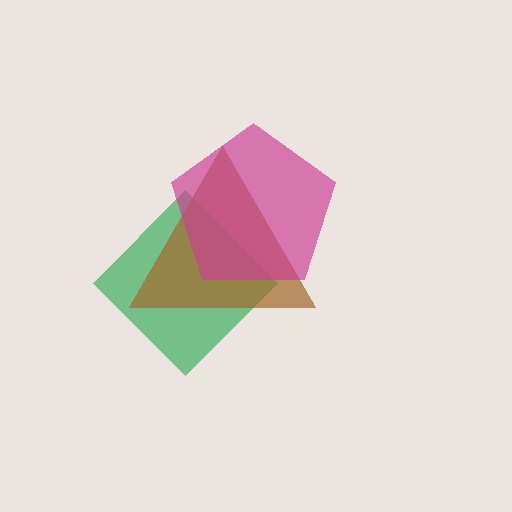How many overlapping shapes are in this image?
There are 3 overlapping shapes in the image.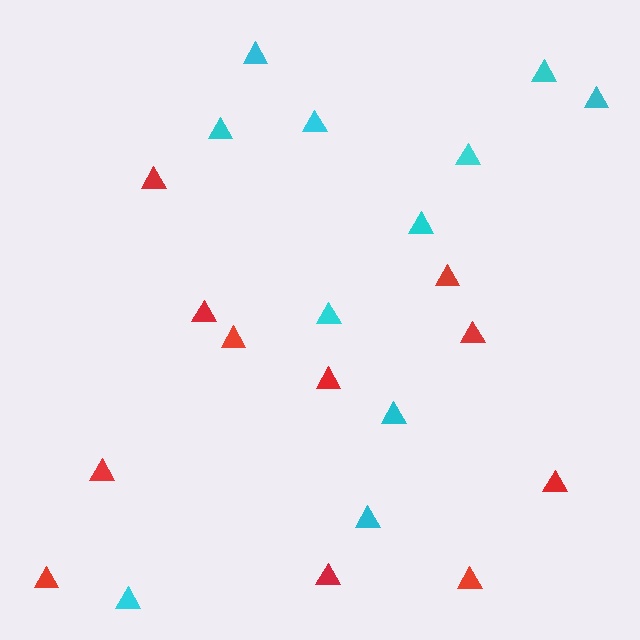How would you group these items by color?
There are 2 groups: one group of red triangles (11) and one group of cyan triangles (11).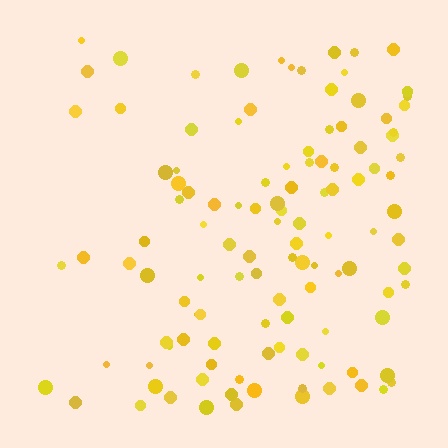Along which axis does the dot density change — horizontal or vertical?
Horizontal.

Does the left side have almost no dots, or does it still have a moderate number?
Still a moderate number, just noticeably fewer than the right.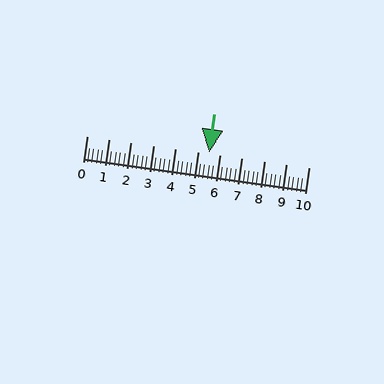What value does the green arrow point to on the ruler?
The green arrow points to approximately 5.5.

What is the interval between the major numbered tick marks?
The major tick marks are spaced 1 units apart.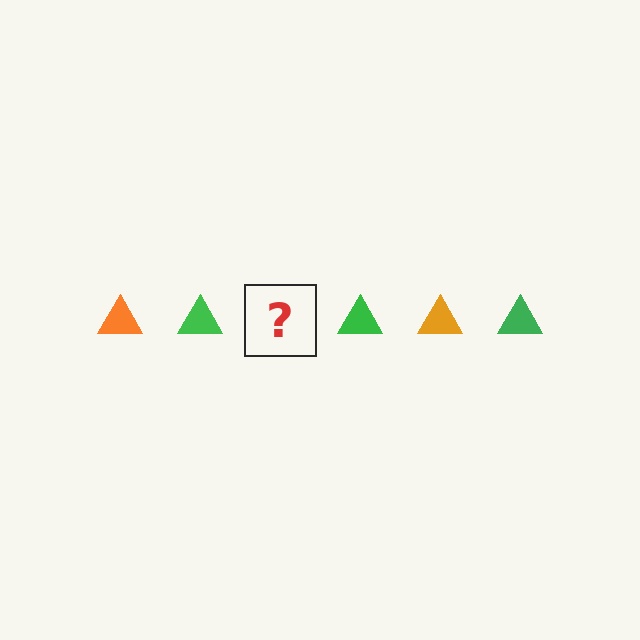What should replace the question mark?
The question mark should be replaced with an orange triangle.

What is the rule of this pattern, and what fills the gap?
The rule is that the pattern cycles through orange, green triangles. The gap should be filled with an orange triangle.